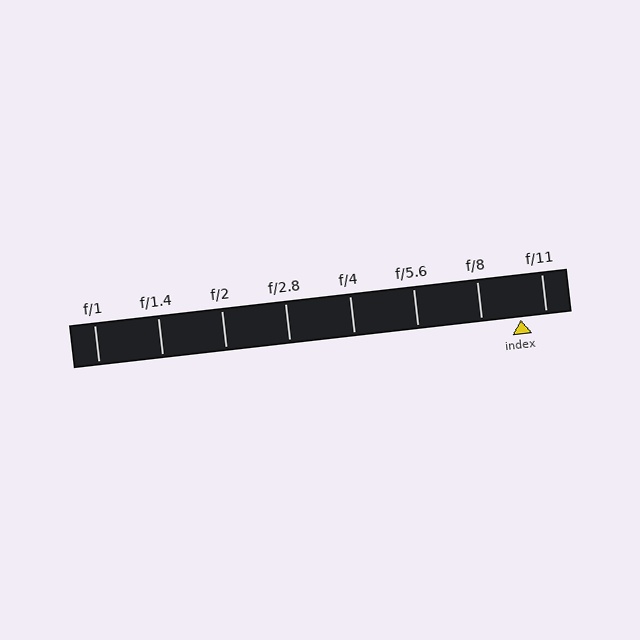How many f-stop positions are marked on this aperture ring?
There are 8 f-stop positions marked.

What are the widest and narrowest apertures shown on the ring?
The widest aperture shown is f/1 and the narrowest is f/11.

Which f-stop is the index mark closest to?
The index mark is closest to f/11.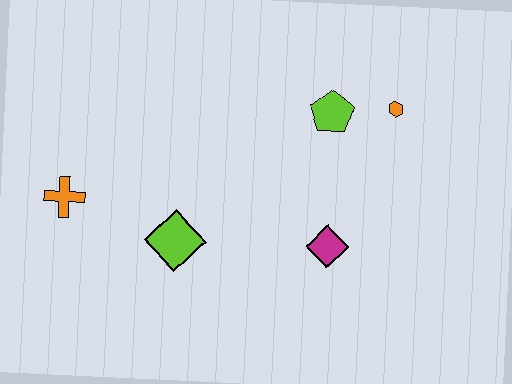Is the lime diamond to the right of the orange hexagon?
No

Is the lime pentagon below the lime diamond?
No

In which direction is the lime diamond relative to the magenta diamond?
The lime diamond is to the left of the magenta diamond.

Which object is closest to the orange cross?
The lime diamond is closest to the orange cross.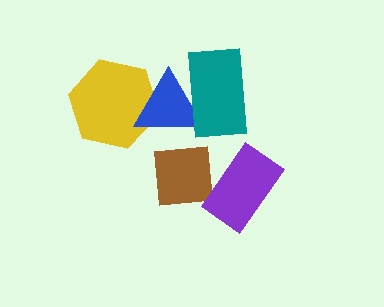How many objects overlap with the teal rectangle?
1 object overlaps with the teal rectangle.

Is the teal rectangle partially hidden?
No, no other shape covers it.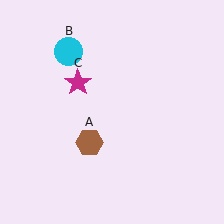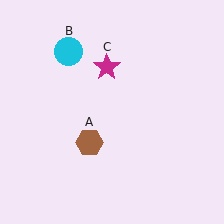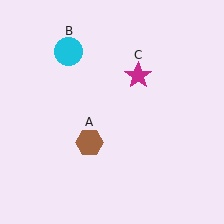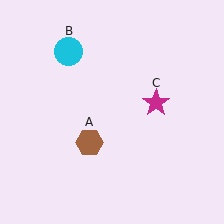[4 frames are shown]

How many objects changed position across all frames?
1 object changed position: magenta star (object C).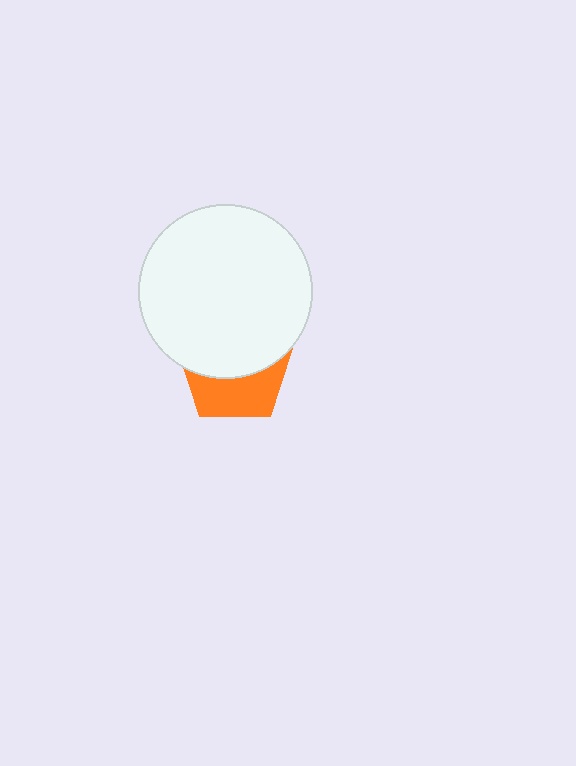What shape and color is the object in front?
The object in front is a white circle.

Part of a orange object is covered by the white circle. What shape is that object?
It is a pentagon.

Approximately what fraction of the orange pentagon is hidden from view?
Roughly 56% of the orange pentagon is hidden behind the white circle.